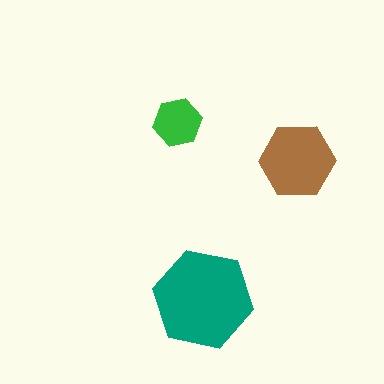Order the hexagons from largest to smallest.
the teal one, the brown one, the green one.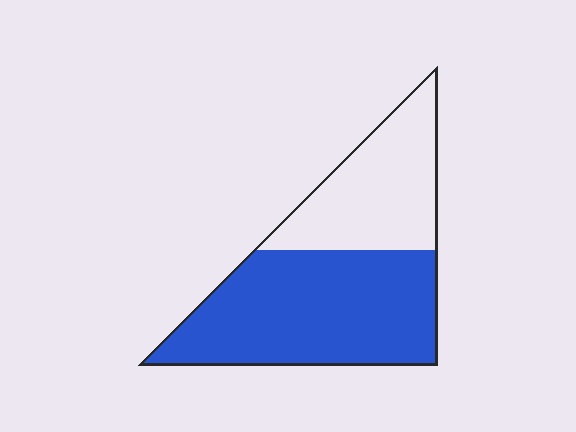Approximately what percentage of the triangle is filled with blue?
Approximately 60%.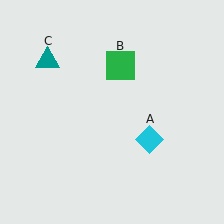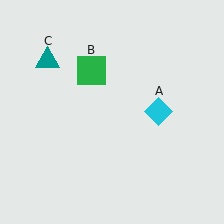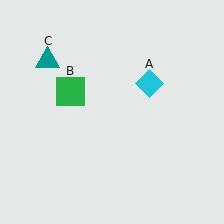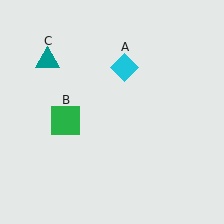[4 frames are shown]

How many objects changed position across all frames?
2 objects changed position: cyan diamond (object A), green square (object B).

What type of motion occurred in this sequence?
The cyan diamond (object A), green square (object B) rotated counterclockwise around the center of the scene.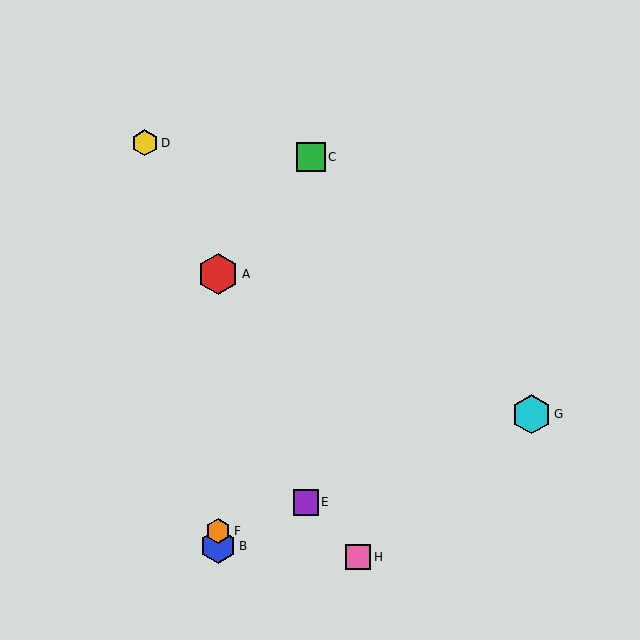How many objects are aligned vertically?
3 objects (A, B, F) are aligned vertically.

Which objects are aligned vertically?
Objects A, B, F are aligned vertically.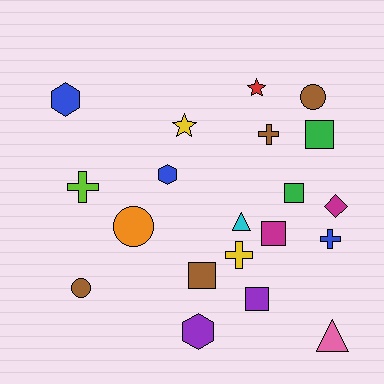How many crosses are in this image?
There are 4 crosses.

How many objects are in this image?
There are 20 objects.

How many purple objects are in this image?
There are 2 purple objects.